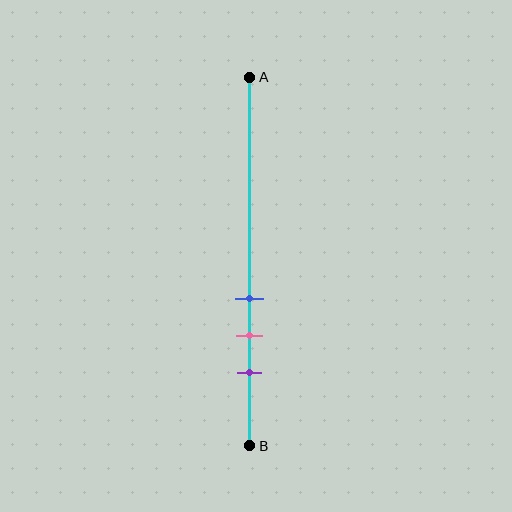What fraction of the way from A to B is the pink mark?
The pink mark is approximately 70% (0.7) of the way from A to B.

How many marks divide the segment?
There are 3 marks dividing the segment.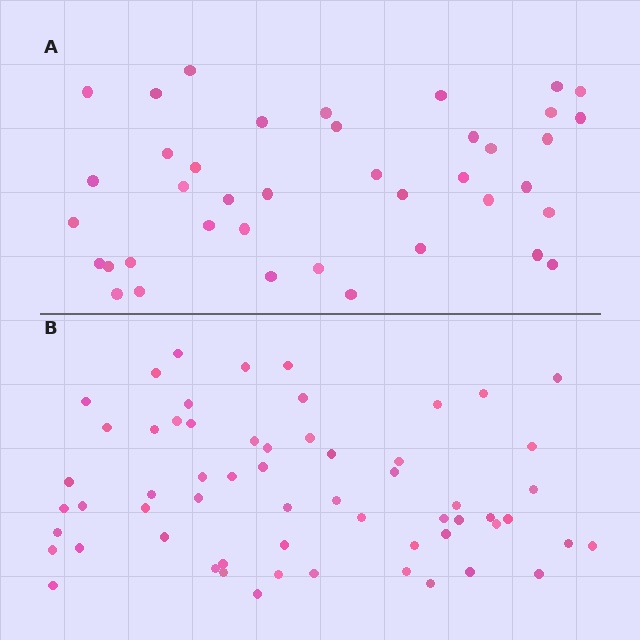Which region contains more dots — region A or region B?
Region B (the bottom region) has more dots.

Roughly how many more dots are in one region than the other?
Region B has approximately 20 more dots than region A.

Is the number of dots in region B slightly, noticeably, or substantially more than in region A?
Region B has substantially more. The ratio is roughly 1.5 to 1.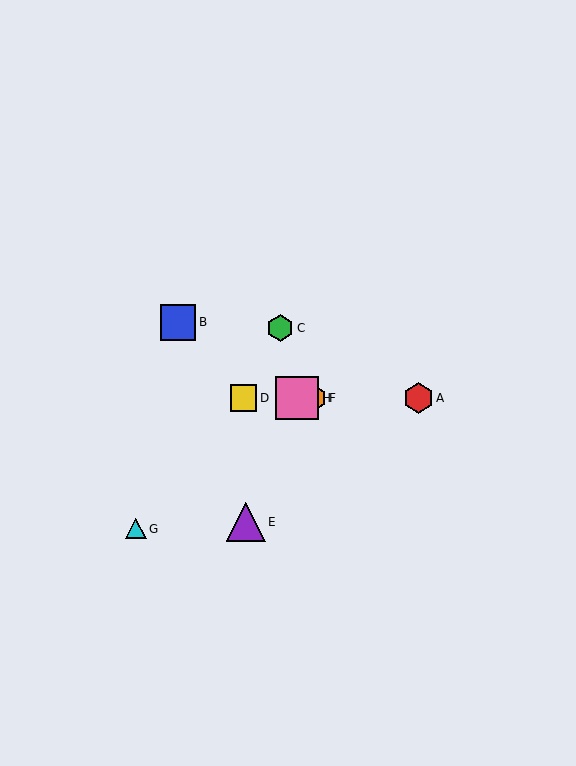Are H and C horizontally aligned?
No, H is at y≈398 and C is at y≈328.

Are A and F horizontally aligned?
Yes, both are at y≈398.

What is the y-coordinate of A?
Object A is at y≈398.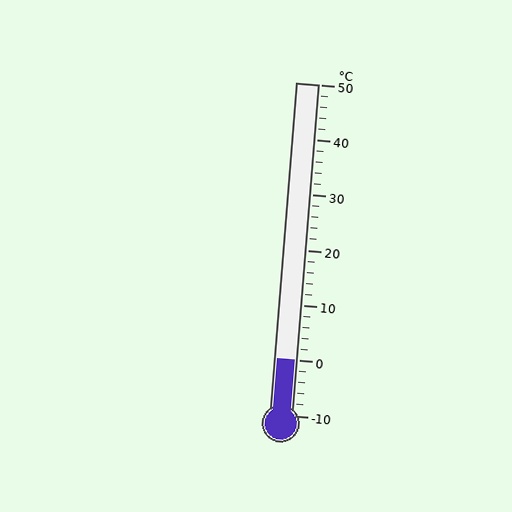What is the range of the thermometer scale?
The thermometer scale ranges from -10°C to 50°C.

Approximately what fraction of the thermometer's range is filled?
The thermometer is filled to approximately 15% of its range.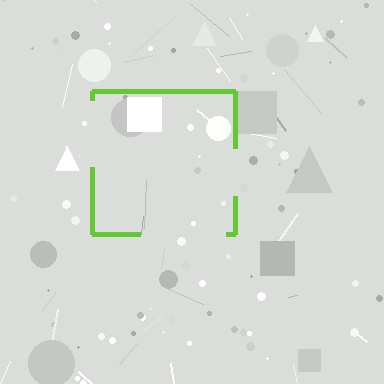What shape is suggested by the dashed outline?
The dashed outline suggests a square.